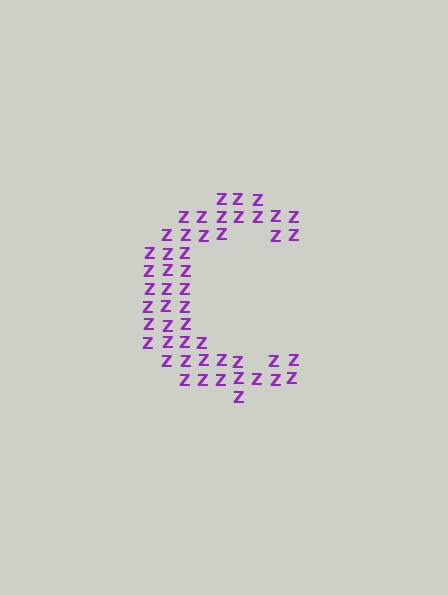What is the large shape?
The large shape is the letter C.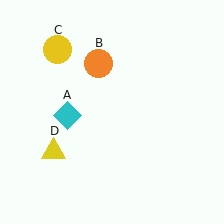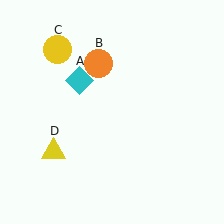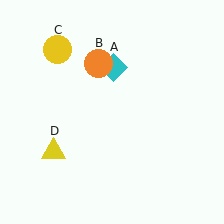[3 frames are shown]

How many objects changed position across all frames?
1 object changed position: cyan diamond (object A).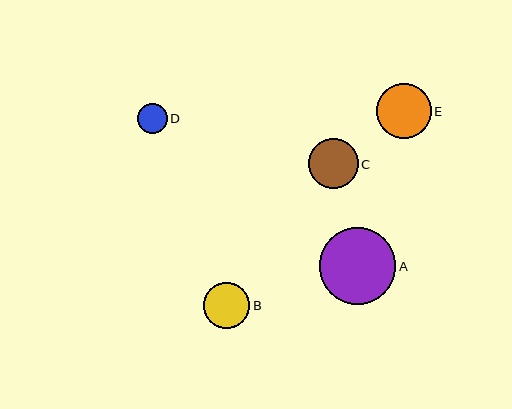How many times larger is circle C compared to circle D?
Circle C is approximately 1.6 times the size of circle D.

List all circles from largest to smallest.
From largest to smallest: A, E, C, B, D.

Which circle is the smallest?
Circle D is the smallest with a size of approximately 30 pixels.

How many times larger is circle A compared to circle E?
Circle A is approximately 1.4 times the size of circle E.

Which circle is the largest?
Circle A is the largest with a size of approximately 77 pixels.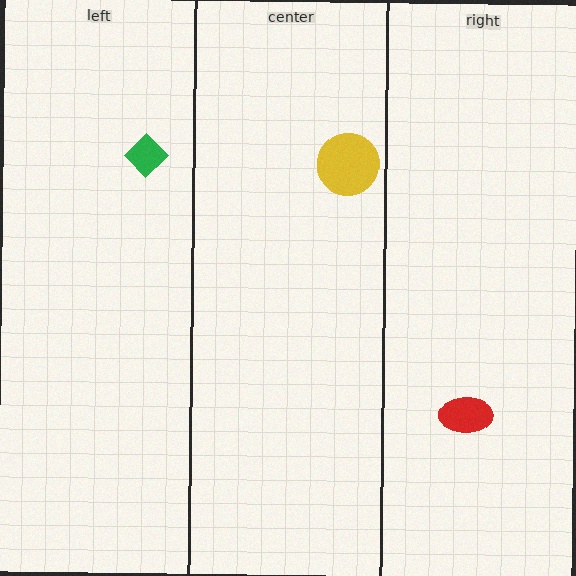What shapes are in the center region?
The yellow circle.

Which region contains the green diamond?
The left region.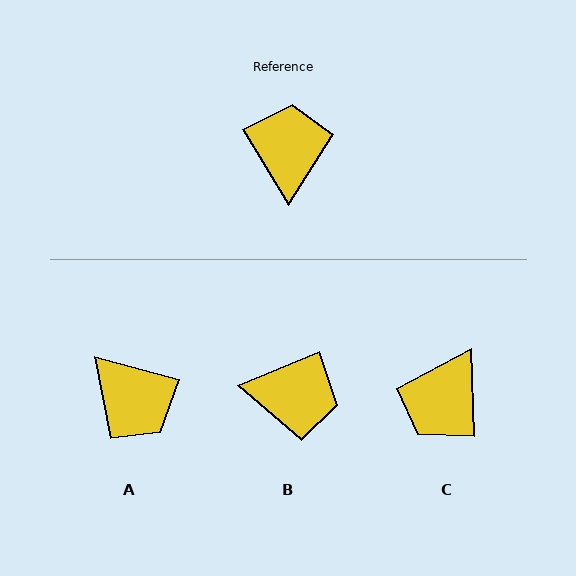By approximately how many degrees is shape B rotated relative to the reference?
Approximately 99 degrees clockwise.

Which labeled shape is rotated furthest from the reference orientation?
C, about 151 degrees away.